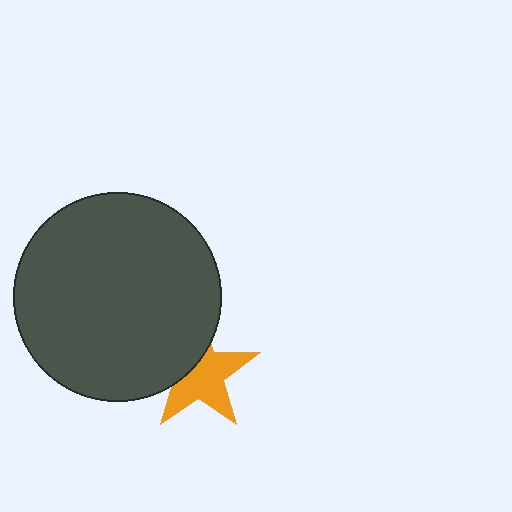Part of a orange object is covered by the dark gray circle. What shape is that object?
It is a star.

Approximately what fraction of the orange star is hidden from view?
Roughly 37% of the orange star is hidden behind the dark gray circle.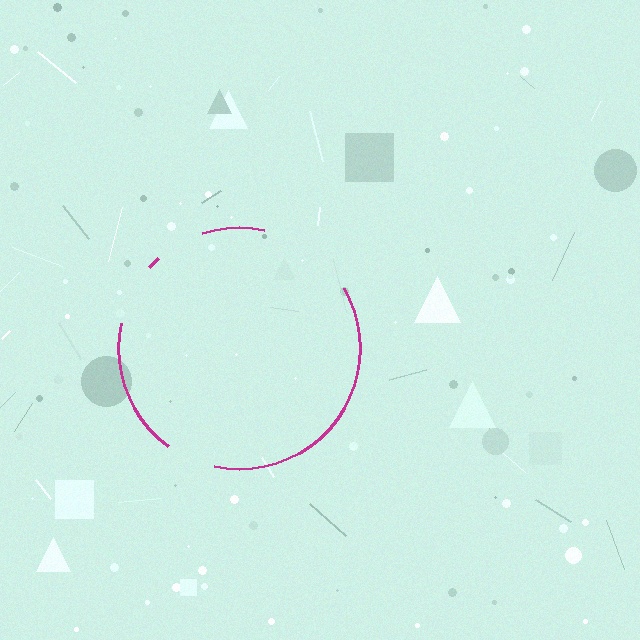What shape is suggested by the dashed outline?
The dashed outline suggests a circle.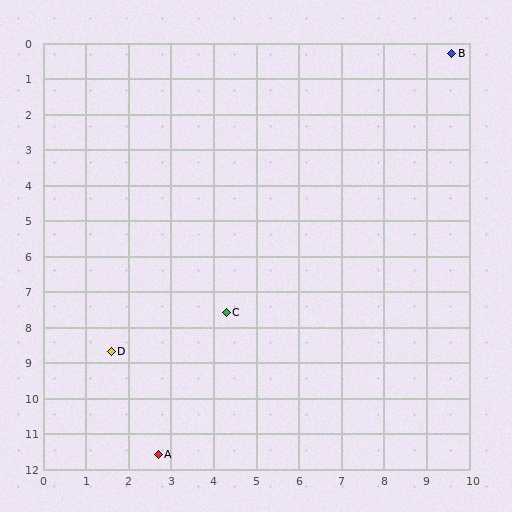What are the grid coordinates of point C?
Point C is at approximately (4.3, 7.6).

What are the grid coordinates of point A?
Point A is at approximately (2.7, 11.6).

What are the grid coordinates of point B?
Point B is at approximately (9.6, 0.3).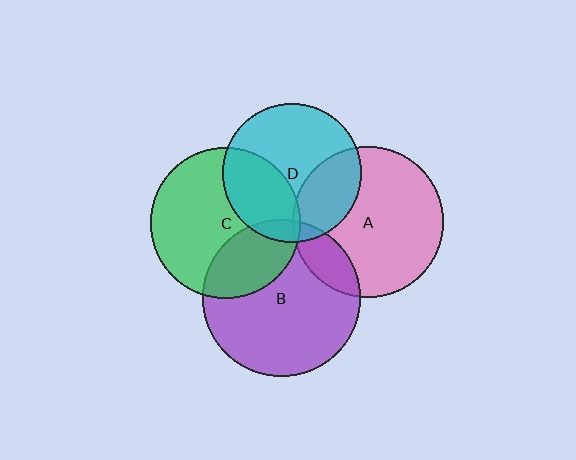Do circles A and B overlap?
Yes.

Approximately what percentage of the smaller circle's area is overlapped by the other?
Approximately 15%.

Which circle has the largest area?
Circle B (purple).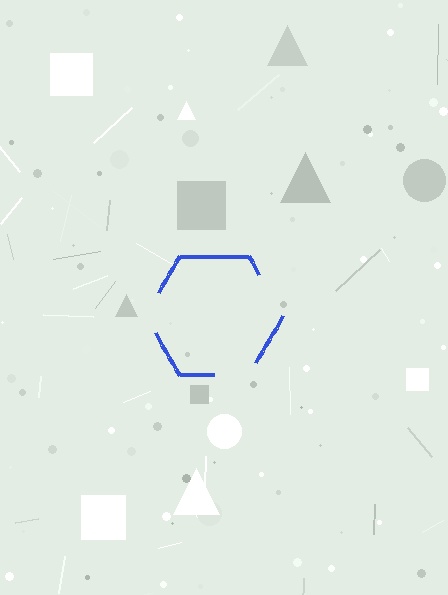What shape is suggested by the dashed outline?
The dashed outline suggests a hexagon.